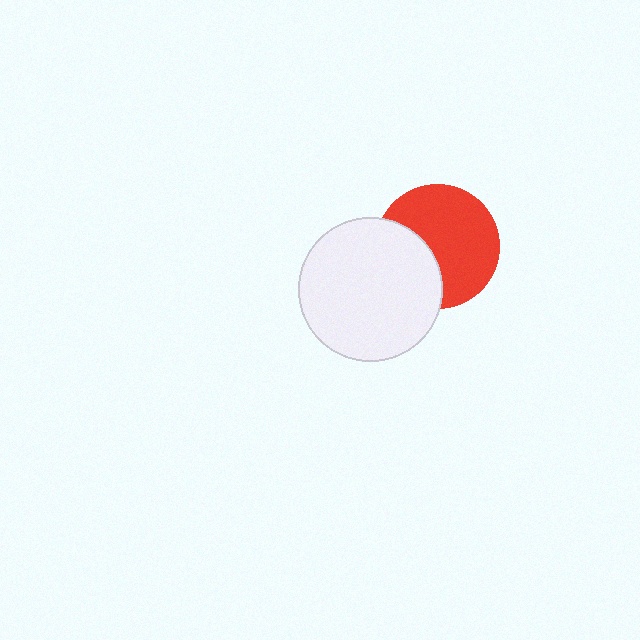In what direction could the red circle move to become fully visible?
The red circle could move right. That would shift it out from behind the white circle entirely.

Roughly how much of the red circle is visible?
Most of it is visible (roughly 66%).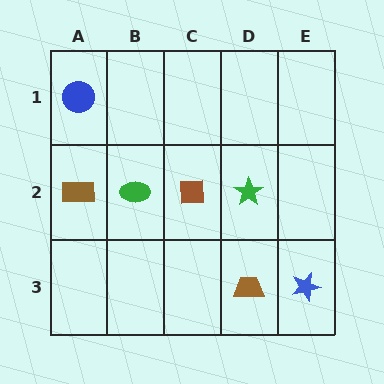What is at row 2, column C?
A brown square.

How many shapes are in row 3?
2 shapes.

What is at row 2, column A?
A brown rectangle.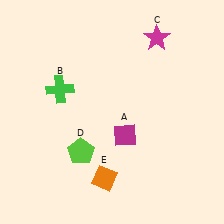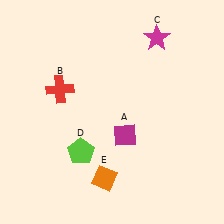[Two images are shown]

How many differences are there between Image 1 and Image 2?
There is 1 difference between the two images.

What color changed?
The cross (B) changed from green in Image 1 to red in Image 2.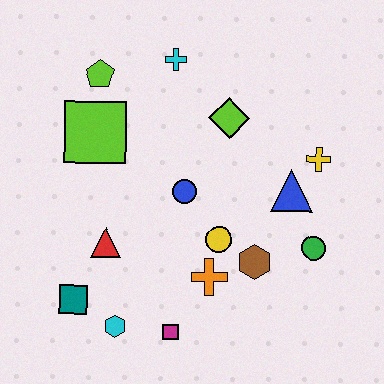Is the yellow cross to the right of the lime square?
Yes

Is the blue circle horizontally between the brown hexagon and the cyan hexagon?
Yes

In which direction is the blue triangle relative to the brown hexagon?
The blue triangle is above the brown hexagon.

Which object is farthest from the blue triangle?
The teal square is farthest from the blue triangle.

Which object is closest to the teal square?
The cyan hexagon is closest to the teal square.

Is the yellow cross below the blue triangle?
No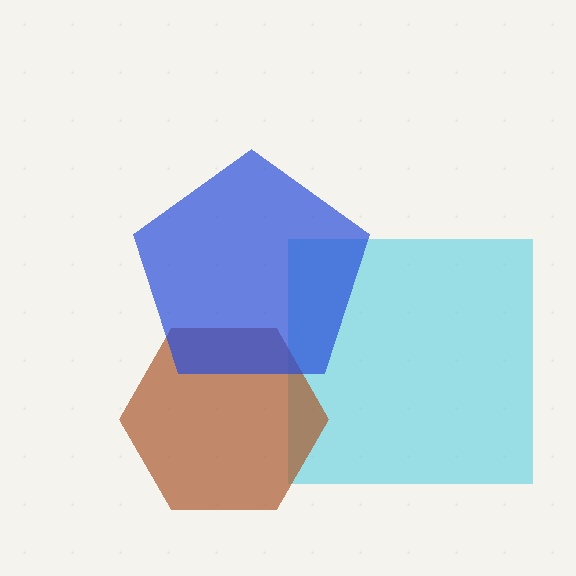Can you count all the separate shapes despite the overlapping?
Yes, there are 3 separate shapes.